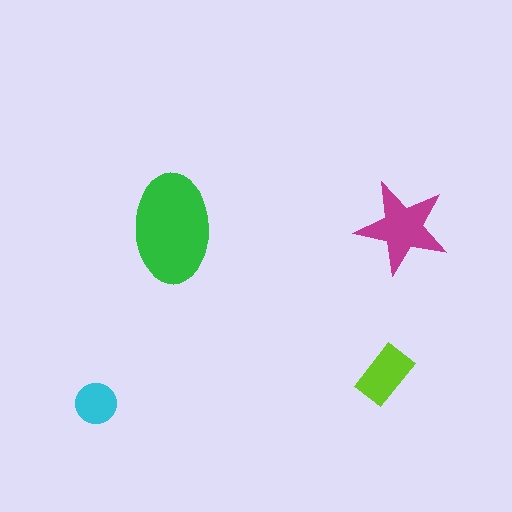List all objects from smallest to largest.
The cyan circle, the lime rectangle, the magenta star, the green ellipse.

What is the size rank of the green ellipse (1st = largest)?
1st.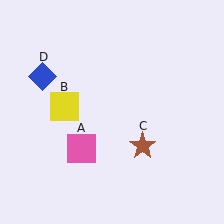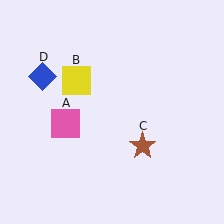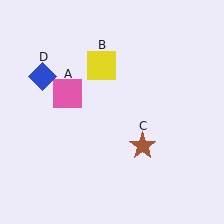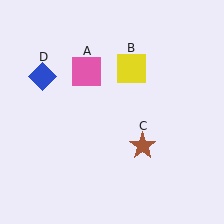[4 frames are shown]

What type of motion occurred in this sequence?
The pink square (object A), yellow square (object B) rotated clockwise around the center of the scene.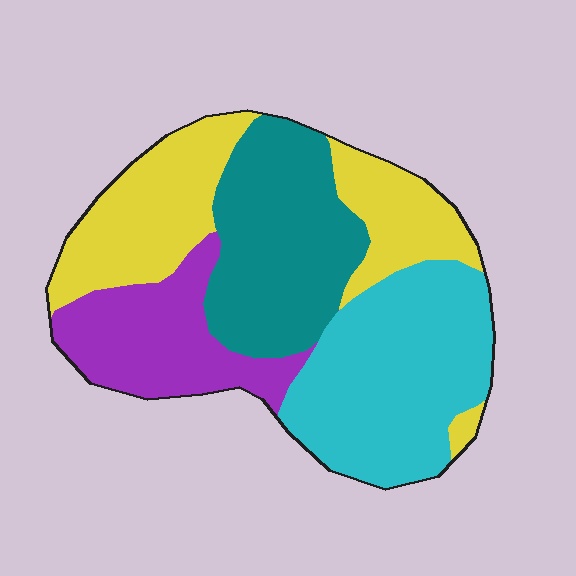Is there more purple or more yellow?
Yellow.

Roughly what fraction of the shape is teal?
Teal takes up about one quarter (1/4) of the shape.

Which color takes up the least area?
Purple, at roughly 20%.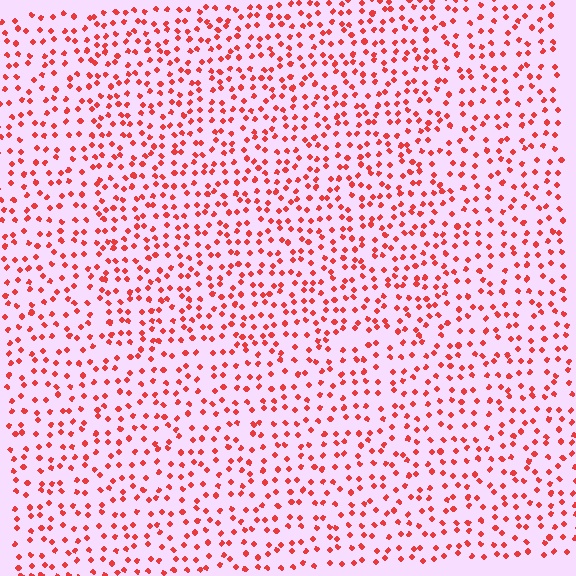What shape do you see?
I see a rectangle.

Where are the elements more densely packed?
The elements are more densely packed inside the rectangle boundary.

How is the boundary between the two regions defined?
The boundary is defined by a change in element density (approximately 1.3x ratio). All elements are the same color, size, and shape.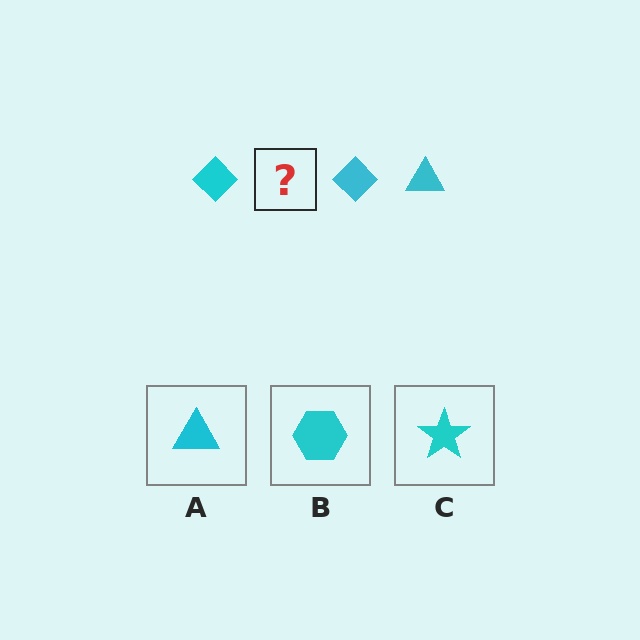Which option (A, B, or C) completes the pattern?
A.